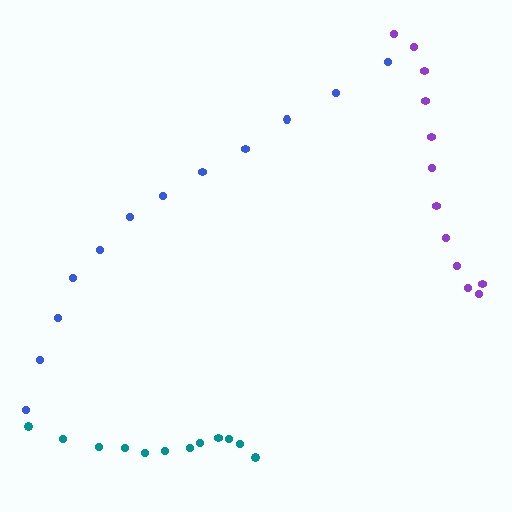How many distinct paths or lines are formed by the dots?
There are 3 distinct paths.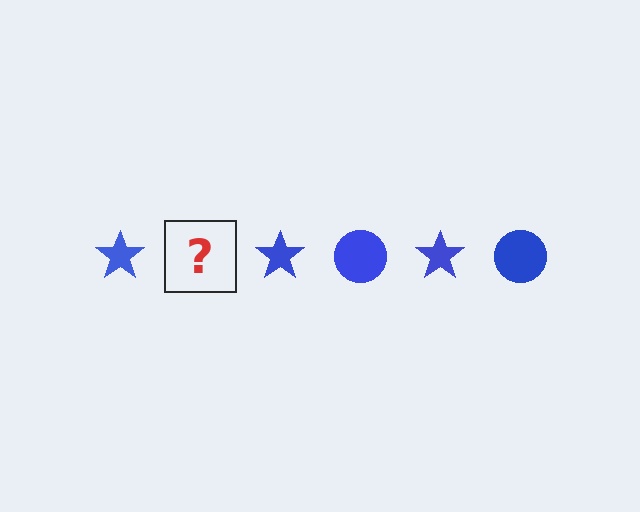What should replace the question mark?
The question mark should be replaced with a blue circle.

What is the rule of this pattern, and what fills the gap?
The rule is that the pattern cycles through star, circle shapes in blue. The gap should be filled with a blue circle.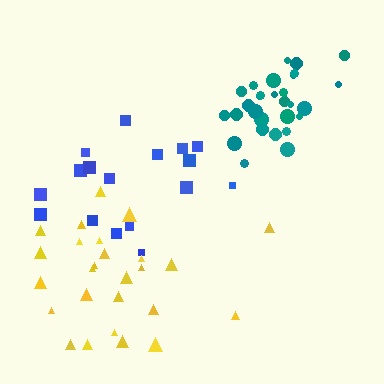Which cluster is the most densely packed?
Teal.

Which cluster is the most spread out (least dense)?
Blue.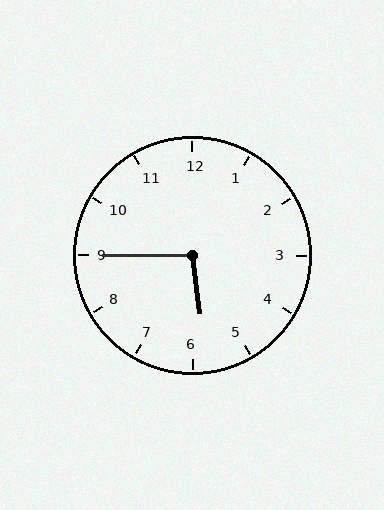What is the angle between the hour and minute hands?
Approximately 98 degrees.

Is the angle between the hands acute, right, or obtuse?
It is obtuse.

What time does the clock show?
5:45.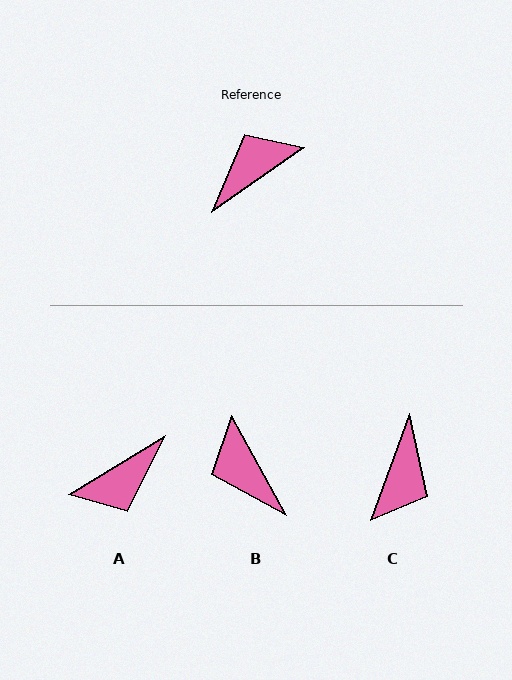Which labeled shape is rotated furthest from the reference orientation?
A, about 177 degrees away.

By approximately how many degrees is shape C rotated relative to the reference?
Approximately 145 degrees clockwise.